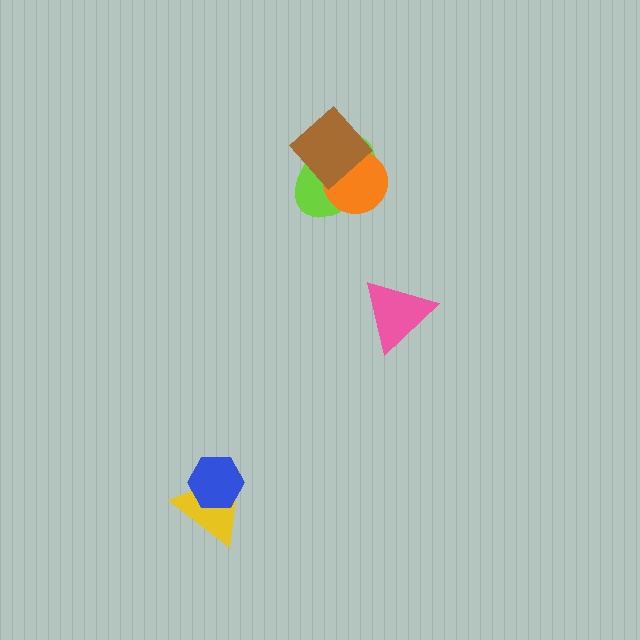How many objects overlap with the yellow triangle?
1 object overlaps with the yellow triangle.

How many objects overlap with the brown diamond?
2 objects overlap with the brown diamond.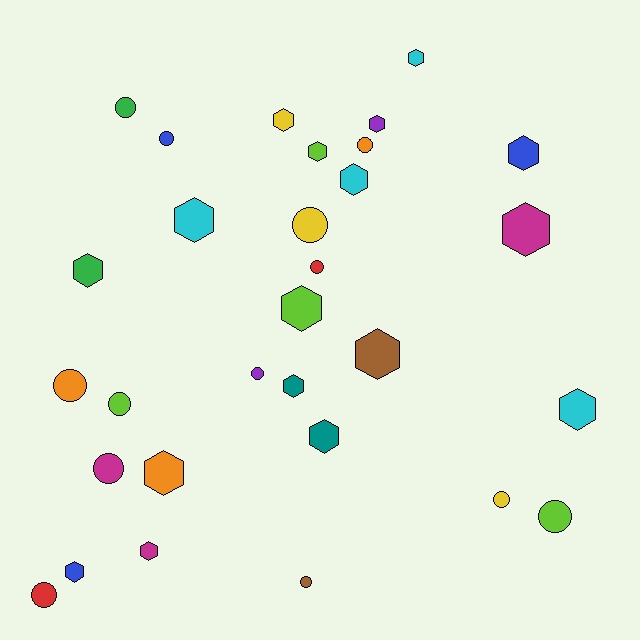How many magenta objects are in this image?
There are 3 magenta objects.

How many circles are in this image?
There are 13 circles.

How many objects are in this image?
There are 30 objects.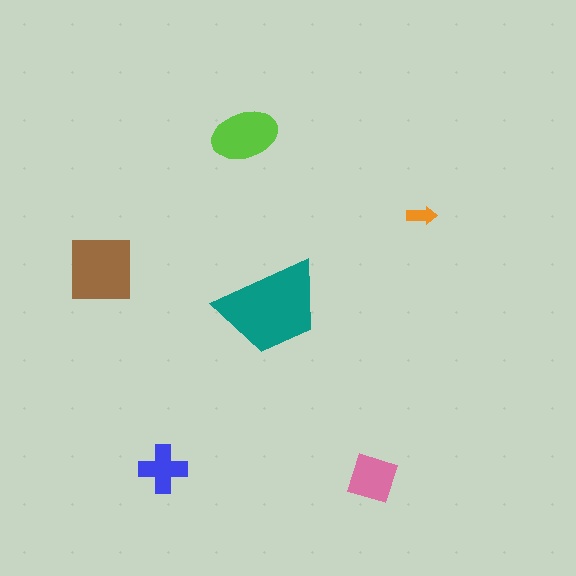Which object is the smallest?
The orange arrow.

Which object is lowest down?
The pink diamond is bottommost.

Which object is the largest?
The teal trapezoid.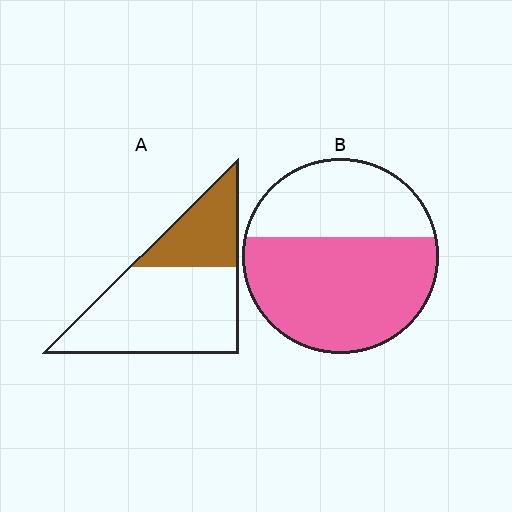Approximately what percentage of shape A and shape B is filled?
A is approximately 30% and B is approximately 60%.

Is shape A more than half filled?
No.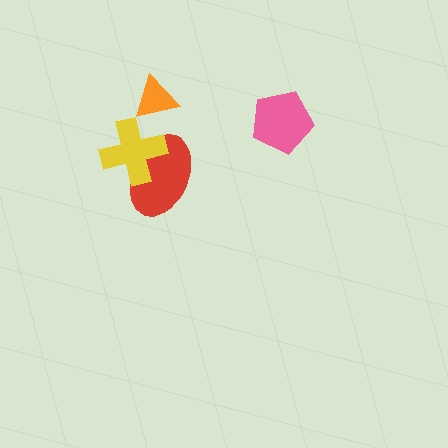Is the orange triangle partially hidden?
No, no other shape covers it.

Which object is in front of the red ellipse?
The yellow cross is in front of the red ellipse.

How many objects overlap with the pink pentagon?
0 objects overlap with the pink pentagon.